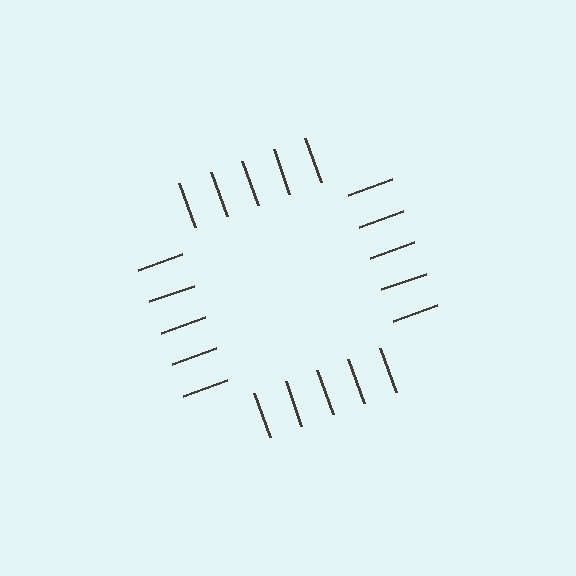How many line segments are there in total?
20 — 5 along each of the 4 edges.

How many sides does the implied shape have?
4 sides — the line-ends trace a square.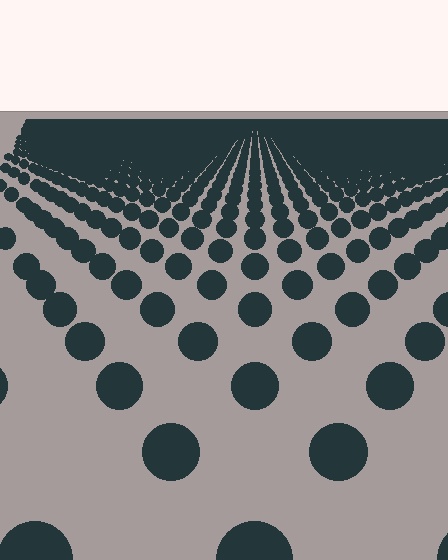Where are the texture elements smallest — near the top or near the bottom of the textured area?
Near the top.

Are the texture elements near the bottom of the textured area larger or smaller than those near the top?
Larger. Near the bottom, elements are closer to the viewer and appear at a bigger on-screen size.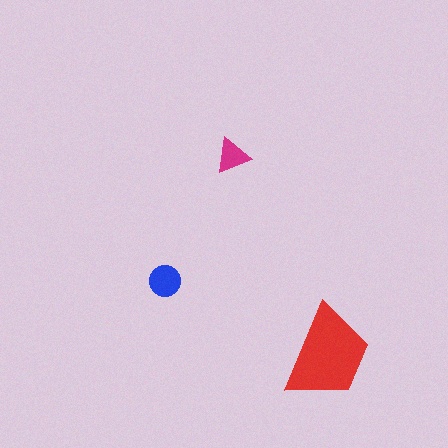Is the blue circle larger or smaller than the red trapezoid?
Smaller.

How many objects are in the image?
There are 3 objects in the image.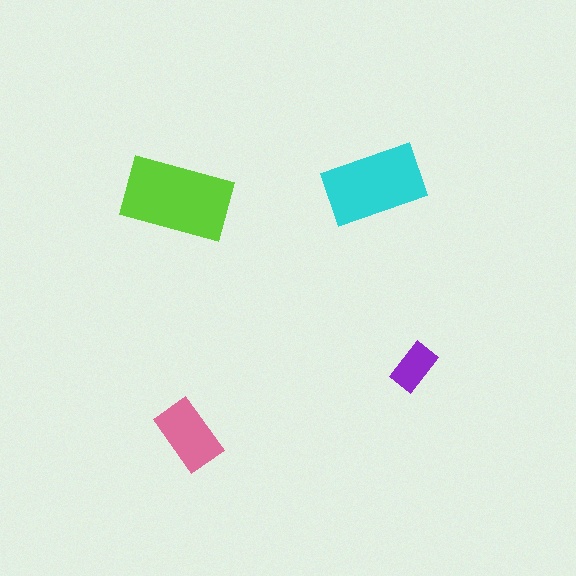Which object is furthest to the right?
The purple rectangle is rightmost.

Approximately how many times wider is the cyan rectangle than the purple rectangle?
About 2 times wider.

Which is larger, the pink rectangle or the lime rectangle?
The lime one.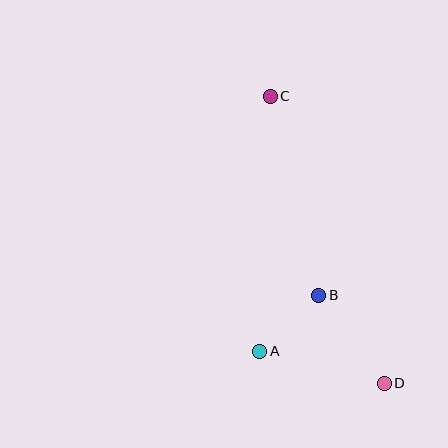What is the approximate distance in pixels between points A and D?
The distance between A and D is approximately 128 pixels.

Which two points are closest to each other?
Points A and B are closest to each other.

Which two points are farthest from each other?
Points C and D are farthest from each other.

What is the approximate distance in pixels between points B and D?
The distance between B and D is approximately 109 pixels.